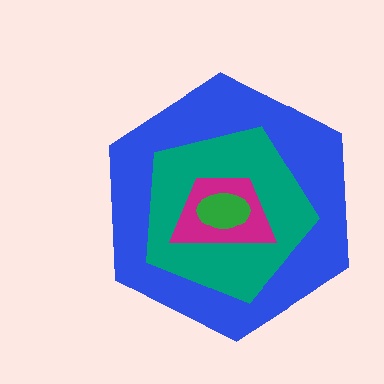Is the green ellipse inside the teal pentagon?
Yes.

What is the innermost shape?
The green ellipse.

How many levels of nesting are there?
4.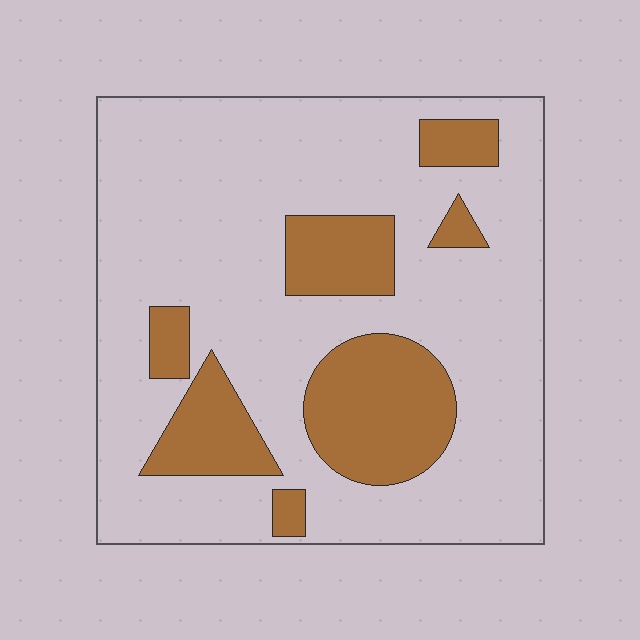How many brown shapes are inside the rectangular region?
7.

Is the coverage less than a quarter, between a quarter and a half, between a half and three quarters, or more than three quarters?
Less than a quarter.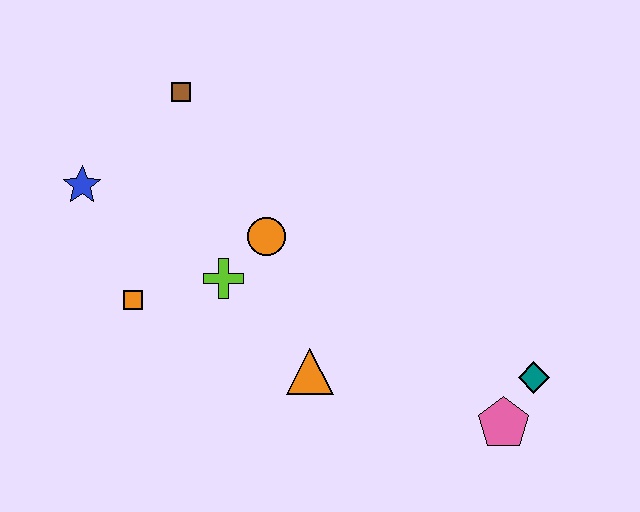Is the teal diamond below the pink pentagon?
No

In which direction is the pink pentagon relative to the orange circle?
The pink pentagon is to the right of the orange circle.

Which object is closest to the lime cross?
The orange circle is closest to the lime cross.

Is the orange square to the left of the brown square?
Yes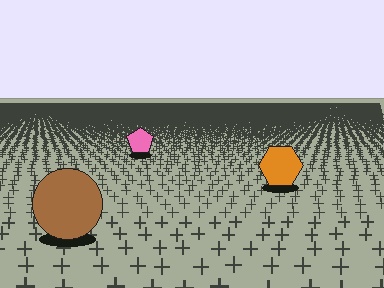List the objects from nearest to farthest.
From nearest to farthest: the brown circle, the orange hexagon, the pink pentagon.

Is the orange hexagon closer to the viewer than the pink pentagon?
Yes. The orange hexagon is closer — you can tell from the texture gradient: the ground texture is coarser near it.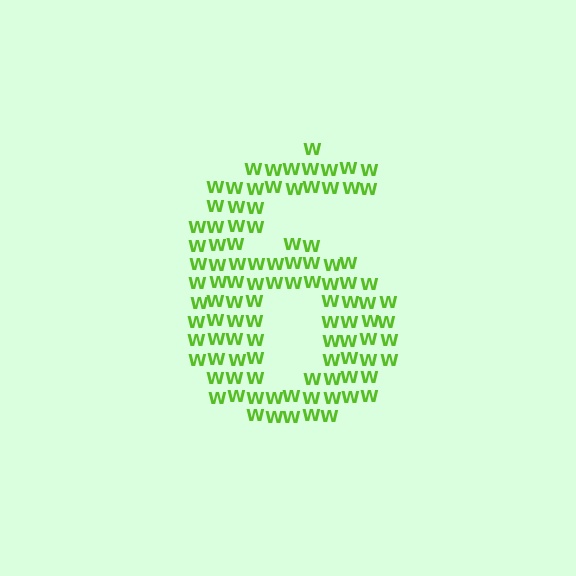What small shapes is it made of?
It is made of small letter W's.